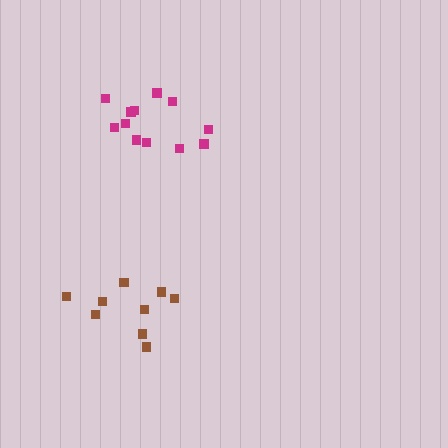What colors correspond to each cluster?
The clusters are colored: magenta, brown.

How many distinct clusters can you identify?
There are 2 distinct clusters.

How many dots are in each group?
Group 1: 12 dots, Group 2: 9 dots (21 total).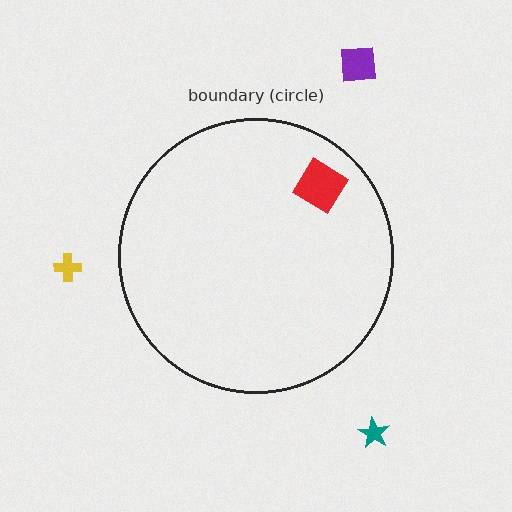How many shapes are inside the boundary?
1 inside, 3 outside.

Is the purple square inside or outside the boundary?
Outside.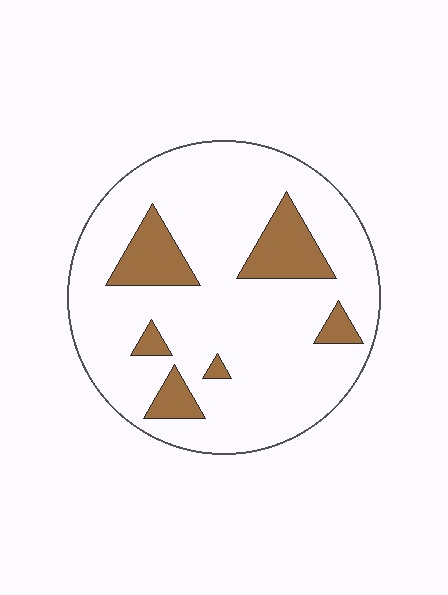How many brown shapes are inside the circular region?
6.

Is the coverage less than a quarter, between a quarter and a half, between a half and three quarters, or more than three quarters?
Less than a quarter.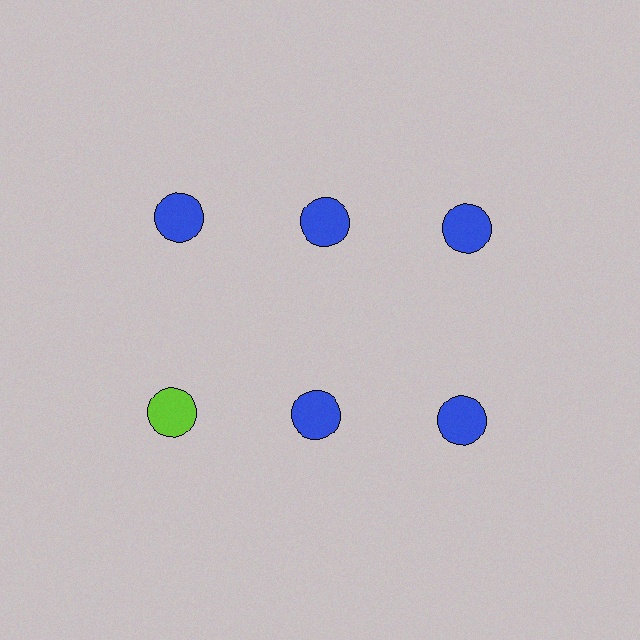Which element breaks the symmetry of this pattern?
The lime circle in the second row, leftmost column breaks the symmetry. All other shapes are blue circles.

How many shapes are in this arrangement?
There are 6 shapes arranged in a grid pattern.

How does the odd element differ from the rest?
It has a different color: lime instead of blue.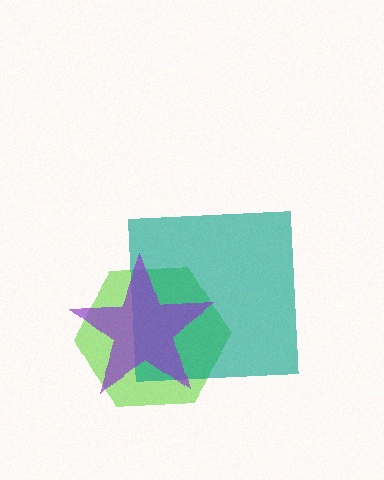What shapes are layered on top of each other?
The layered shapes are: a lime hexagon, a teal square, a purple star.